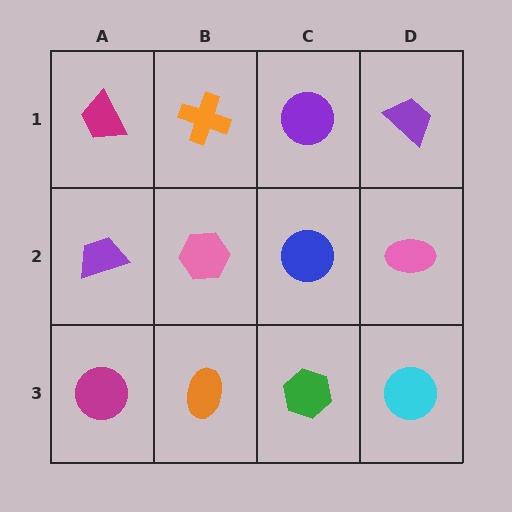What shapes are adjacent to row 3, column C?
A blue circle (row 2, column C), an orange ellipse (row 3, column B), a cyan circle (row 3, column D).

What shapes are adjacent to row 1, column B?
A pink hexagon (row 2, column B), a magenta trapezoid (row 1, column A), a purple circle (row 1, column C).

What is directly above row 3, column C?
A blue circle.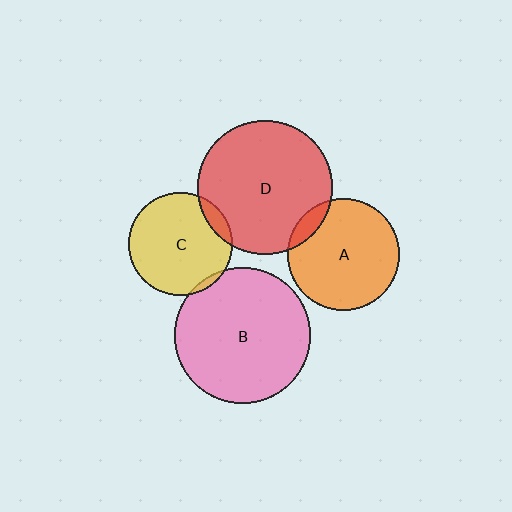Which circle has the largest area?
Circle B (pink).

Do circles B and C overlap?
Yes.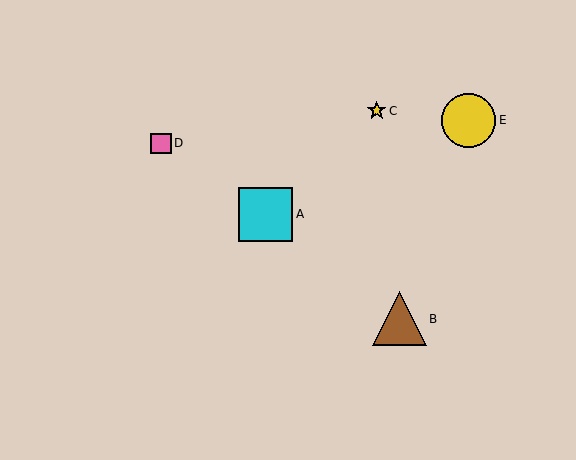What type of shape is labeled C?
Shape C is a yellow star.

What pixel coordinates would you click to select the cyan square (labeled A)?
Click at (266, 214) to select the cyan square A.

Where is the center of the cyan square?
The center of the cyan square is at (266, 214).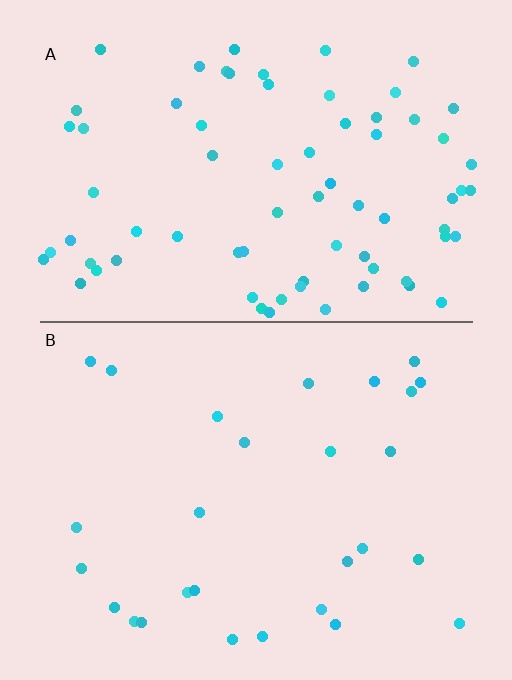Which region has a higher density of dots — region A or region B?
A (the top).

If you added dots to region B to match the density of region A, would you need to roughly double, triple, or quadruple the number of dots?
Approximately triple.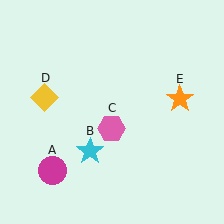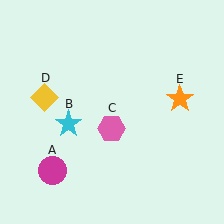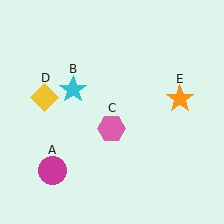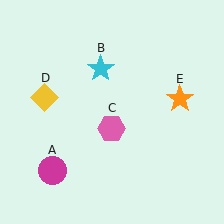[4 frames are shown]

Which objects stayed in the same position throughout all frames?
Magenta circle (object A) and pink hexagon (object C) and yellow diamond (object D) and orange star (object E) remained stationary.